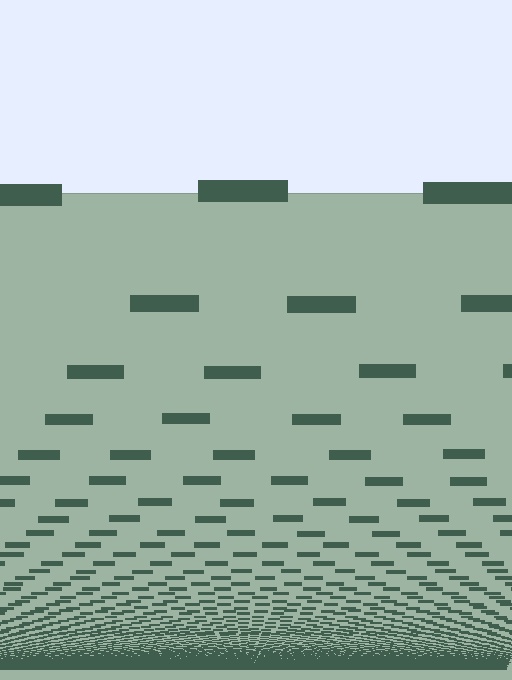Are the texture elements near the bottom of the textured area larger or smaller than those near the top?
Smaller. The gradient is inverted — elements near the bottom are smaller and denser.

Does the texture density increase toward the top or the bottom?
Density increases toward the bottom.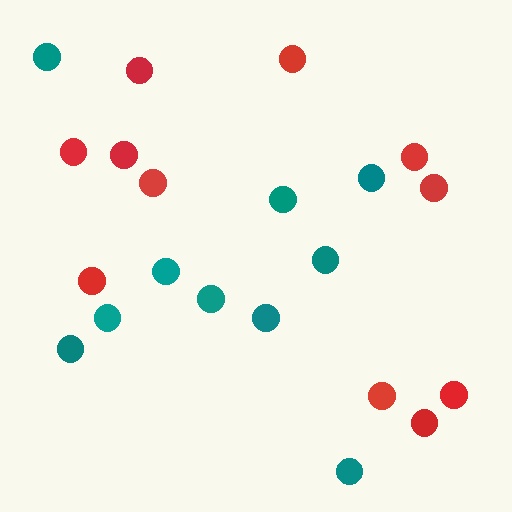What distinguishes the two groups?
There are 2 groups: one group of red circles (11) and one group of teal circles (10).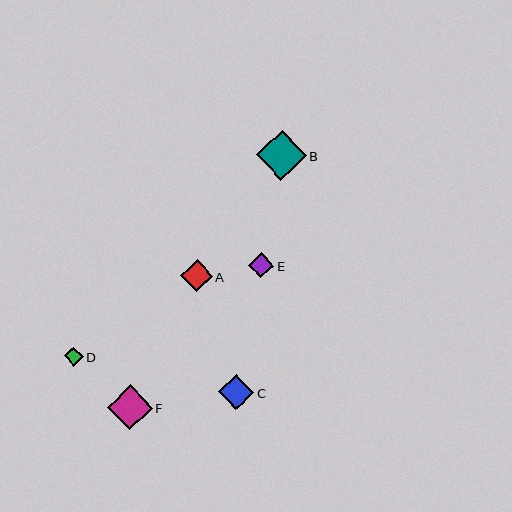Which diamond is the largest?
Diamond B is the largest with a size of approximately 50 pixels.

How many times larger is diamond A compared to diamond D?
Diamond A is approximately 1.7 times the size of diamond D.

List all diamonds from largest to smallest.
From largest to smallest: B, F, C, A, E, D.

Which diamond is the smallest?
Diamond D is the smallest with a size of approximately 19 pixels.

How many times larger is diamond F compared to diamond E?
Diamond F is approximately 1.8 times the size of diamond E.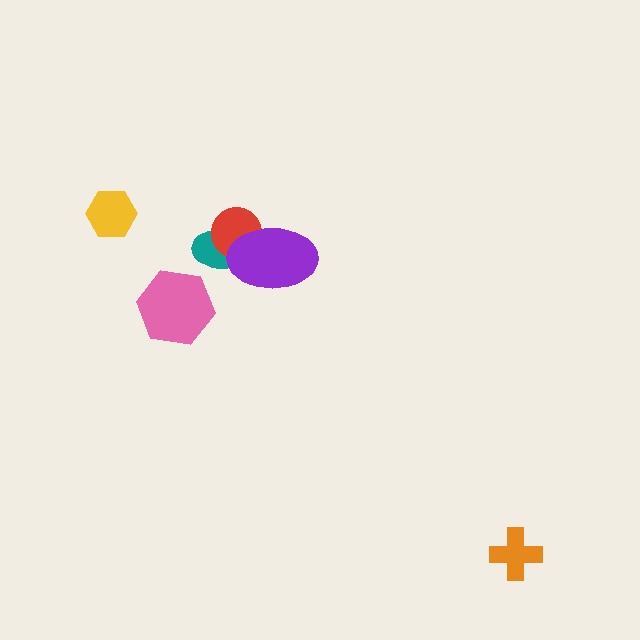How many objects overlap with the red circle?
2 objects overlap with the red circle.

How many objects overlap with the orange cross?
0 objects overlap with the orange cross.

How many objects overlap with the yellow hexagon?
0 objects overlap with the yellow hexagon.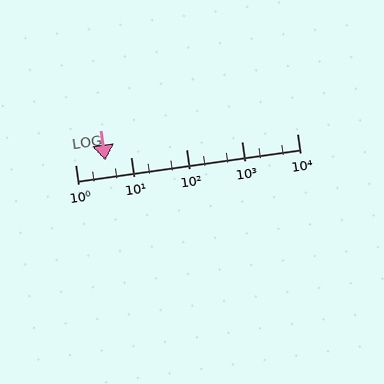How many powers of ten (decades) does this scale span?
The scale spans 4 decades, from 1 to 10000.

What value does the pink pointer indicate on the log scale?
The pointer indicates approximately 3.5.